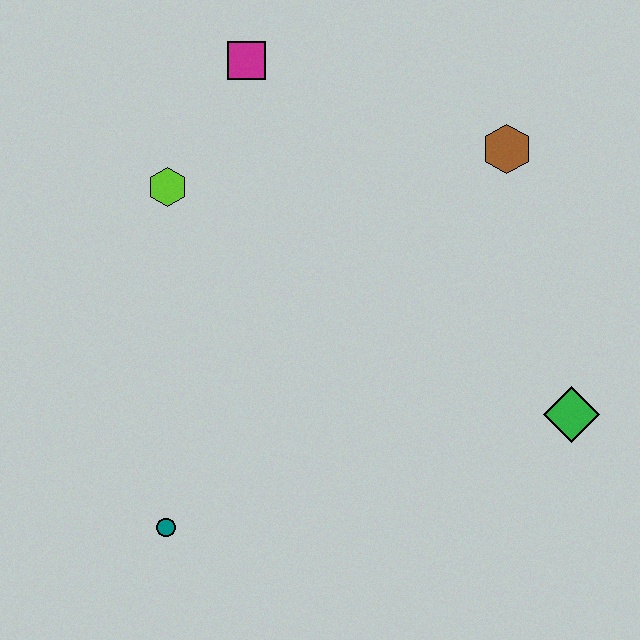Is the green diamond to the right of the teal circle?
Yes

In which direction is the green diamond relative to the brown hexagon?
The green diamond is below the brown hexagon.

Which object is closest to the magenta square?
The lime hexagon is closest to the magenta square.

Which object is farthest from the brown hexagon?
The teal circle is farthest from the brown hexagon.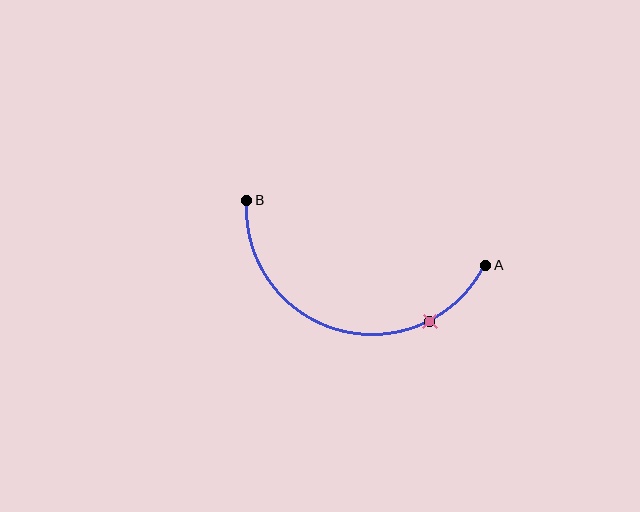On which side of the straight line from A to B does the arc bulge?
The arc bulges below the straight line connecting A and B.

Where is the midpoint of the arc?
The arc midpoint is the point on the curve farthest from the straight line joining A and B. It sits below that line.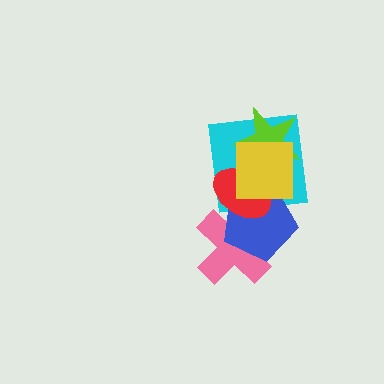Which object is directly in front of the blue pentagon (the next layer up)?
The red ellipse is directly in front of the blue pentagon.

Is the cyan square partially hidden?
Yes, it is partially covered by another shape.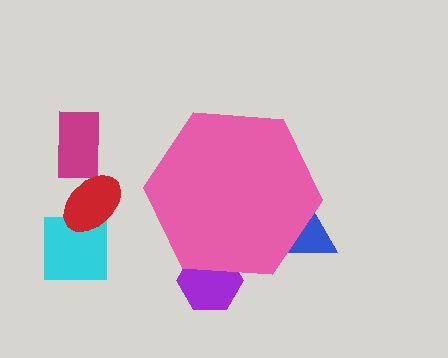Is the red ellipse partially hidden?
No, the red ellipse is fully visible.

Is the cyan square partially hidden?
No, the cyan square is fully visible.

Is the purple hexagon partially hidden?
Yes, the purple hexagon is partially hidden behind the pink hexagon.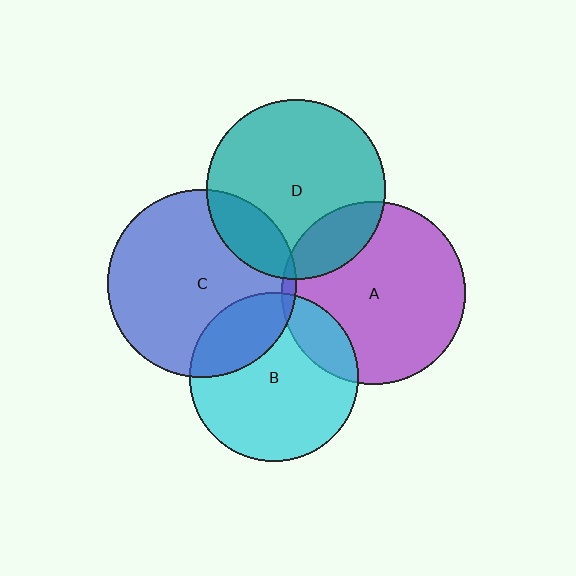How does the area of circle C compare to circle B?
Approximately 1.2 times.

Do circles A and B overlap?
Yes.